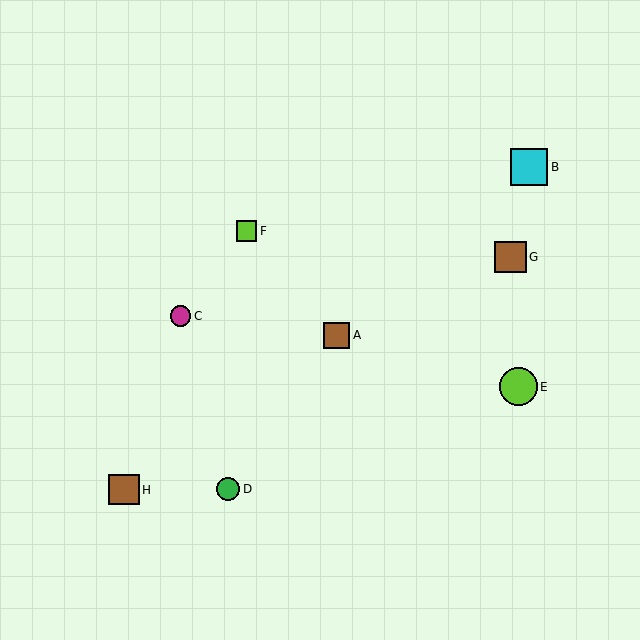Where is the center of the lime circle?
The center of the lime circle is at (518, 387).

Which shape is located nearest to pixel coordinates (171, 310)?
The magenta circle (labeled C) at (181, 316) is nearest to that location.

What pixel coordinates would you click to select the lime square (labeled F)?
Click at (246, 231) to select the lime square F.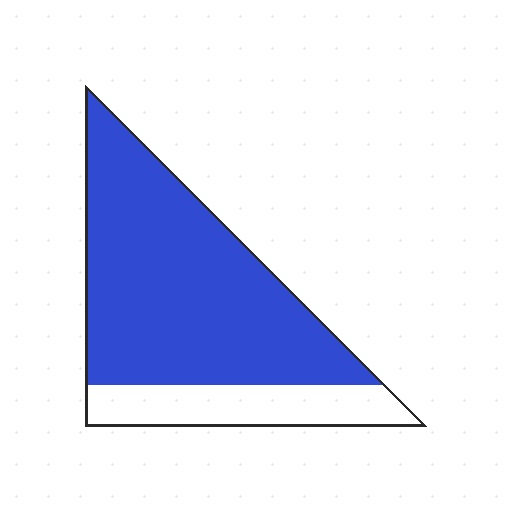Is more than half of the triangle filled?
Yes.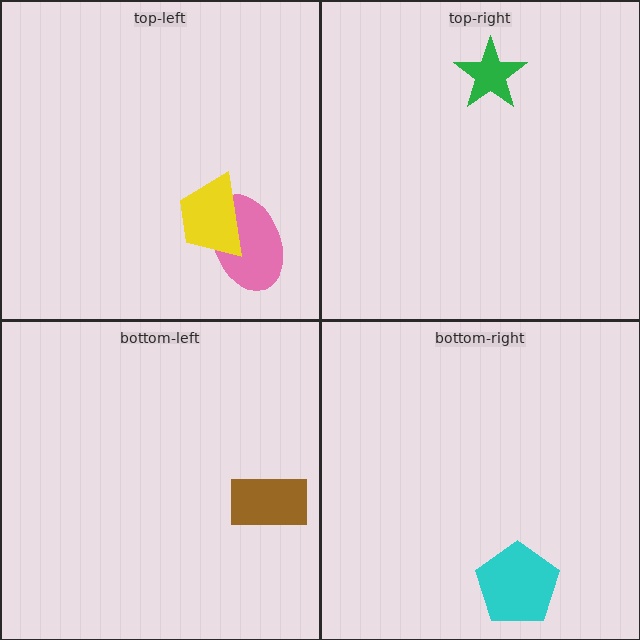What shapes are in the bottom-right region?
The cyan pentagon.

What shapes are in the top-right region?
The green star.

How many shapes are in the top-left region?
2.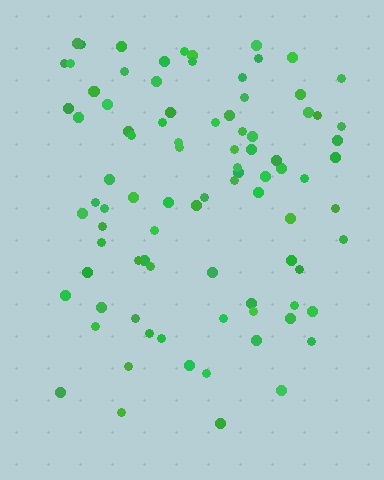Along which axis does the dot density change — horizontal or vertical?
Vertical.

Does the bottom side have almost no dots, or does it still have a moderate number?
Still a moderate number, just noticeably fewer than the top.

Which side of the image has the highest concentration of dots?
The top.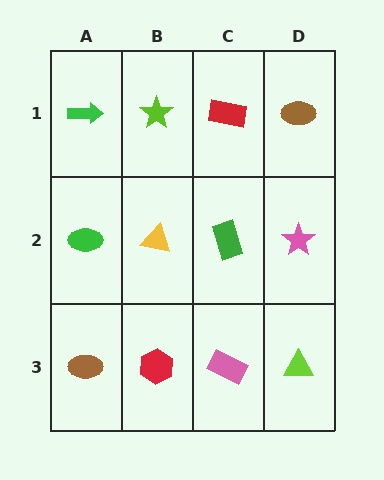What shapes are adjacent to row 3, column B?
A yellow triangle (row 2, column B), a brown ellipse (row 3, column A), a pink rectangle (row 3, column C).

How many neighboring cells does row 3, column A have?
2.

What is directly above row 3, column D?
A pink star.